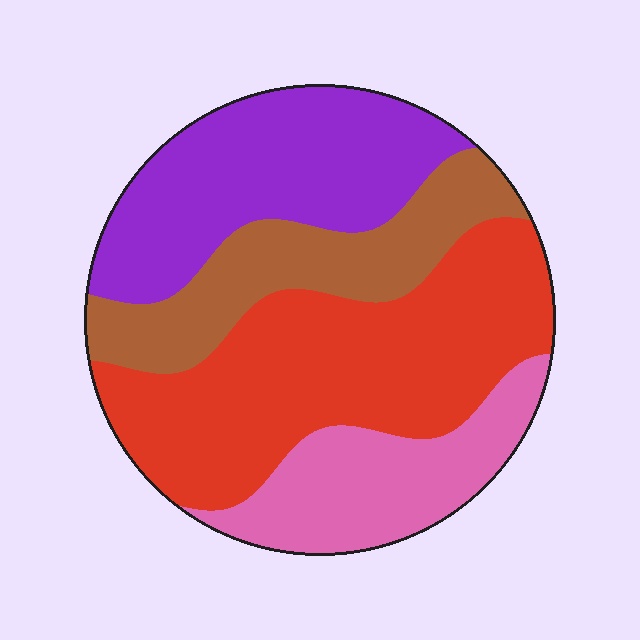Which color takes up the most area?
Red, at roughly 40%.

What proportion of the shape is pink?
Pink covers around 15% of the shape.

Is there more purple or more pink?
Purple.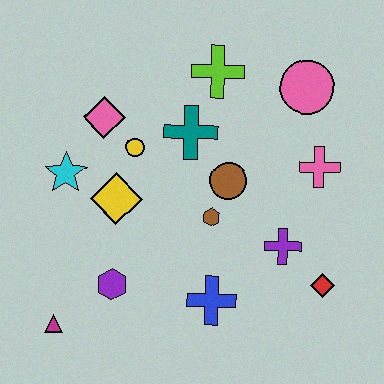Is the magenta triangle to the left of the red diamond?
Yes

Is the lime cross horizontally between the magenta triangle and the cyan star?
No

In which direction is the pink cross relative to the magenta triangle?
The pink cross is to the right of the magenta triangle.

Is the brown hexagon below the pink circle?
Yes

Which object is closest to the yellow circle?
The pink diamond is closest to the yellow circle.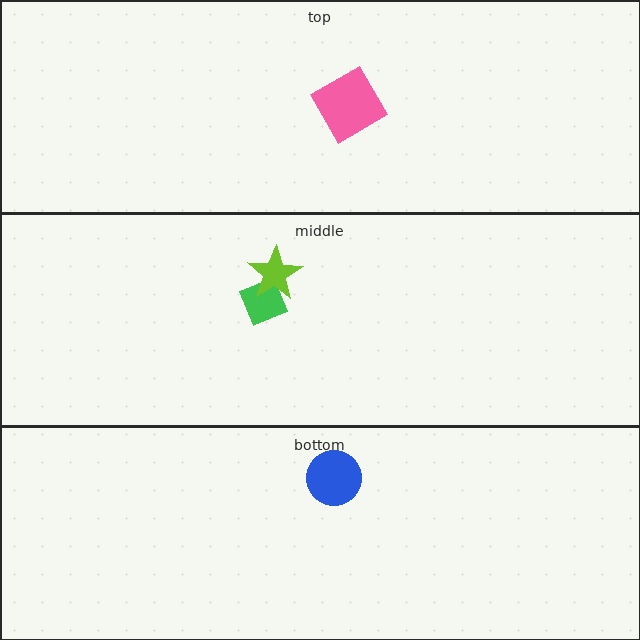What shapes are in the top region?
The pink diamond.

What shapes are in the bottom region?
The blue circle.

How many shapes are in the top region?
1.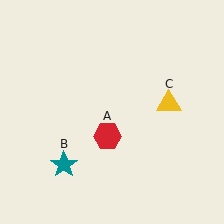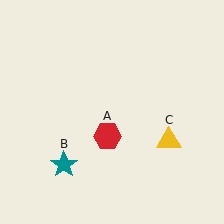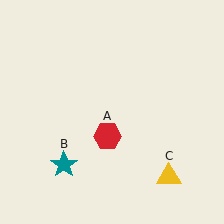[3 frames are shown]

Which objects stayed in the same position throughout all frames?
Red hexagon (object A) and teal star (object B) remained stationary.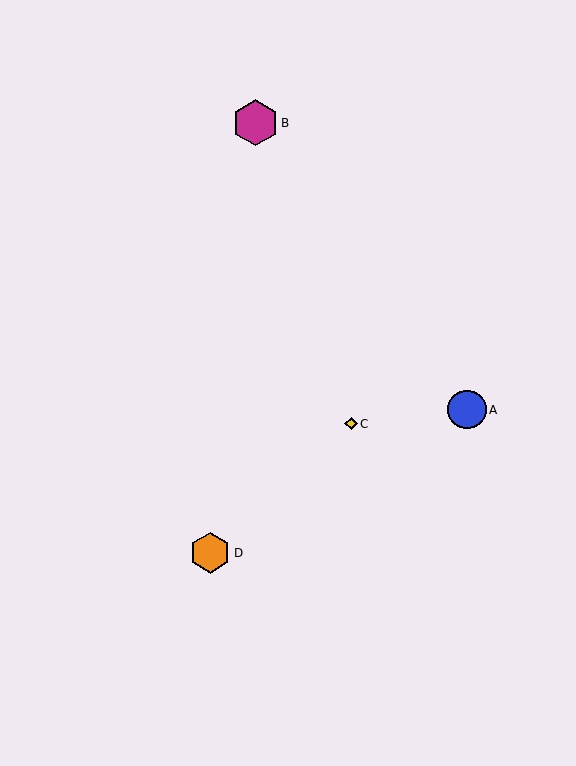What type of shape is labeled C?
Shape C is a yellow diamond.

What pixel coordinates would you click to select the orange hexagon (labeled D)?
Click at (210, 553) to select the orange hexagon D.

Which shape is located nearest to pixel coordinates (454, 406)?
The blue circle (labeled A) at (467, 410) is nearest to that location.